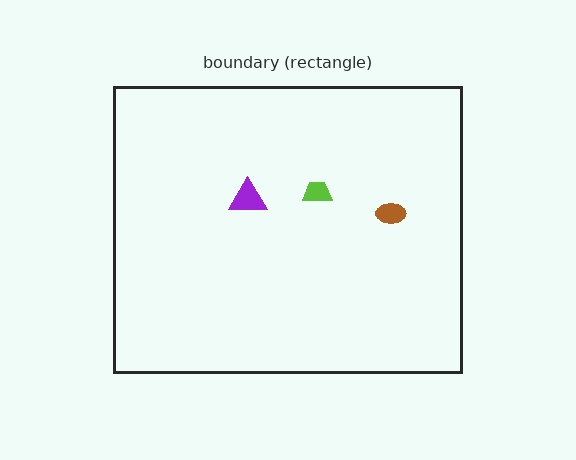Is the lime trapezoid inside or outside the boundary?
Inside.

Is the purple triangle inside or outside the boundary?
Inside.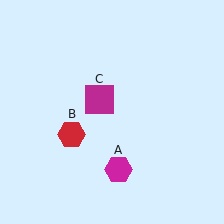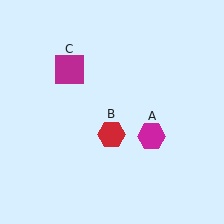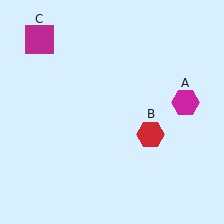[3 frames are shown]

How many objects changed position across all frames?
3 objects changed position: magenta hexagon (object A), red hexagon (object B), magenta square (object C).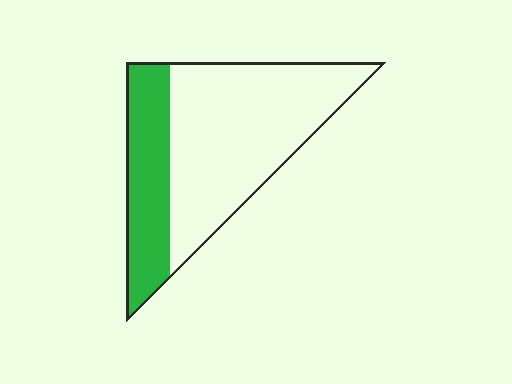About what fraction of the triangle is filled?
About one third (1/3).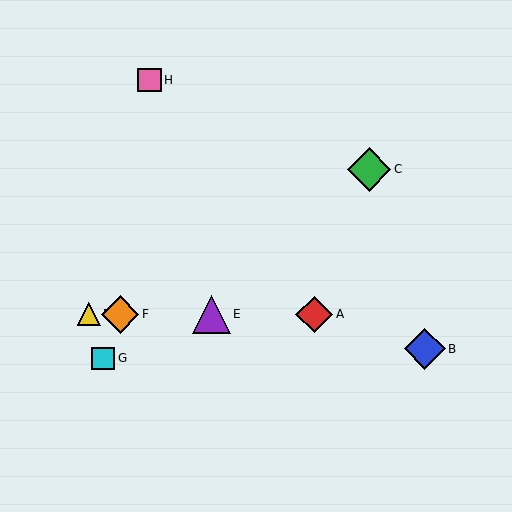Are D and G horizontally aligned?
No, D is at y≈314 and G is at y≈358.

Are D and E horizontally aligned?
Yes, both are at y≈314.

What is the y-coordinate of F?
Object F is at y≈314.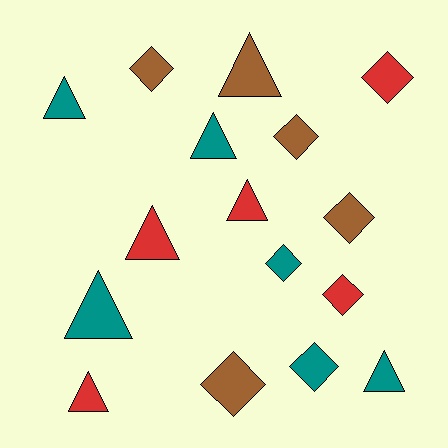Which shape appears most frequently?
Diamond, with 8 objects.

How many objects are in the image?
There are 16 objects.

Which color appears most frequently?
Teal, with 6 objects.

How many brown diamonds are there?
There are 4 brown diamonds.